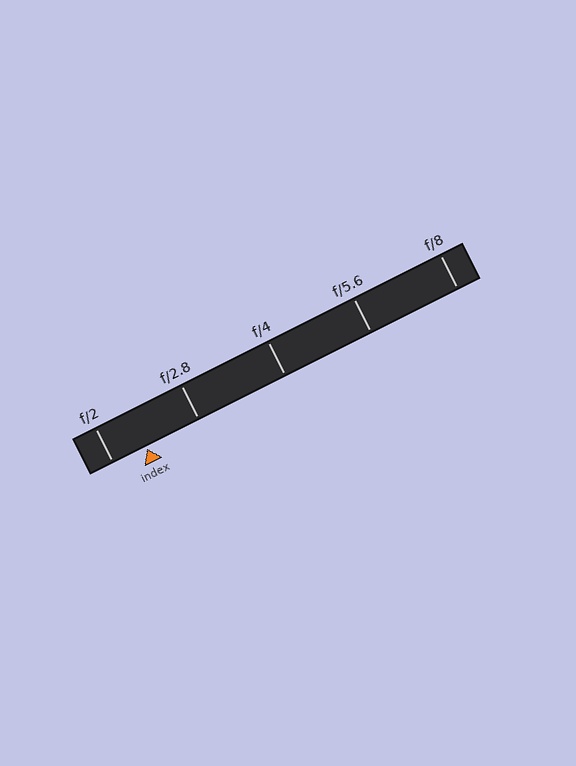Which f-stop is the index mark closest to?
The index mark is closest to f/2.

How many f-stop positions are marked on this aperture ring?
There are 5 f-stop positions marked.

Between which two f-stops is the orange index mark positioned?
The index mark is between f/2 and f/2.8.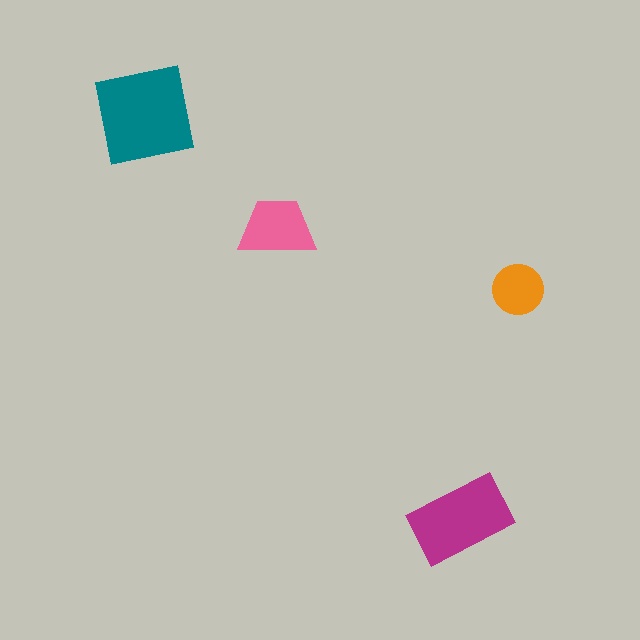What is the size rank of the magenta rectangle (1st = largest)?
2nd.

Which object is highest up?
The teal square is topmost.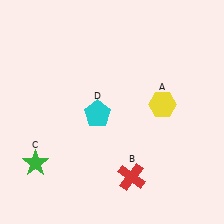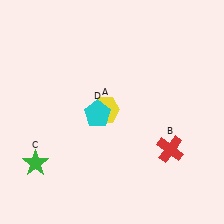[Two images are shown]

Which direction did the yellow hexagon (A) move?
The yellow hexagon (A) moved left.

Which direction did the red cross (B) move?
The red cross (B) moved right.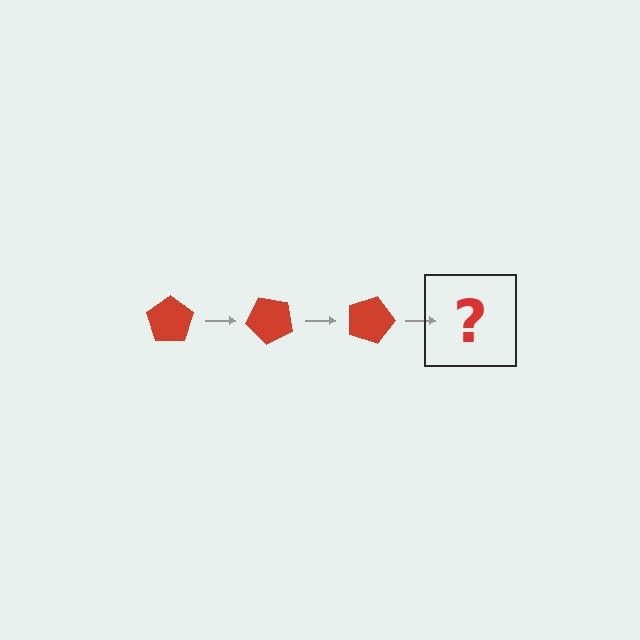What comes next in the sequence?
The next element should be a red pentagon rotated 135 degrees.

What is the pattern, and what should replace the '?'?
The pattern is that the pentagon rotates 45 degrees each step. The '?' should be a red pentagon rotated 135 degrees.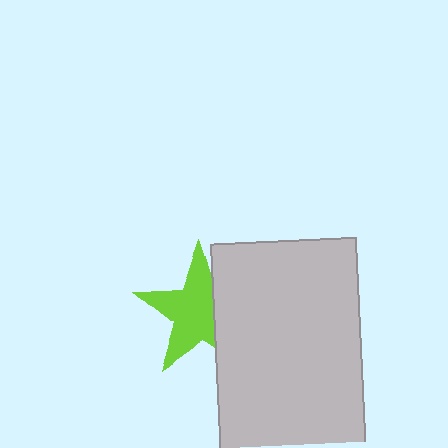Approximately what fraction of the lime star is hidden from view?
Roughly 32% of the lime star is hidden behind the light gray rectangle.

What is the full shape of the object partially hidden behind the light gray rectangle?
The partially hidden object is a lime star.